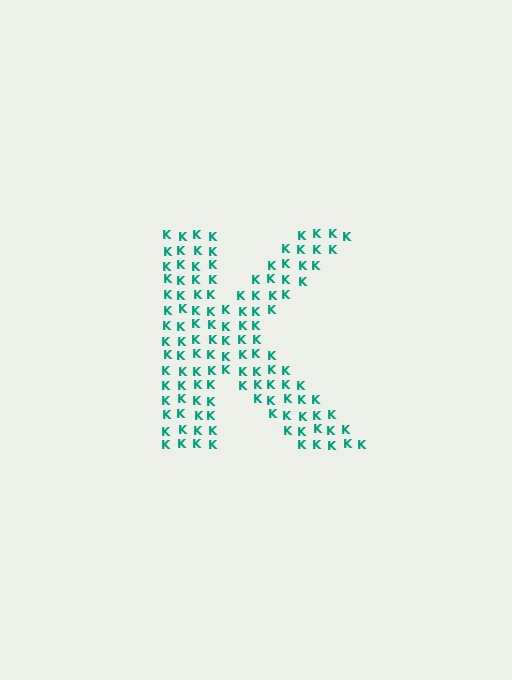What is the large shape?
The large shape is the letter K.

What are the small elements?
The small elements are letter K's.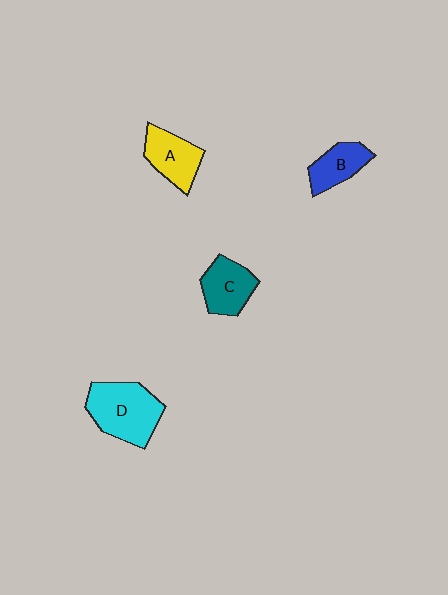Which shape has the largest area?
Shape D (cyan).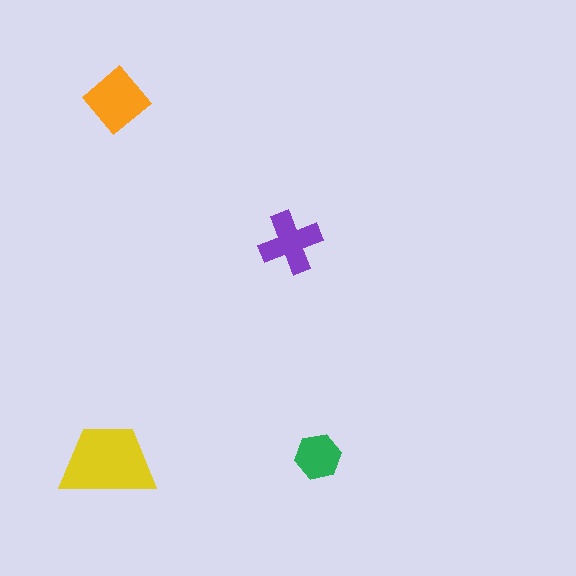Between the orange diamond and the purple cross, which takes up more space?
The orange diamond.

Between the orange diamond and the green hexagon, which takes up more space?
The orange diamond.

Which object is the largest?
The yellow trapezoid.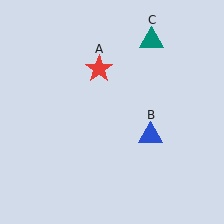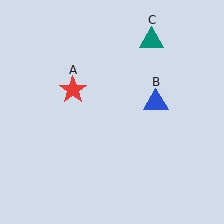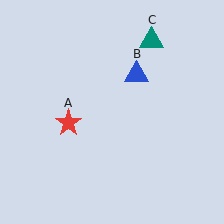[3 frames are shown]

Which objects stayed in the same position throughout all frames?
Teal triangle (object C) remained stationary.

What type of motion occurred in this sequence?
The red star (object A), blue triangle (object B) rotated counterclockwise around the center of the scene.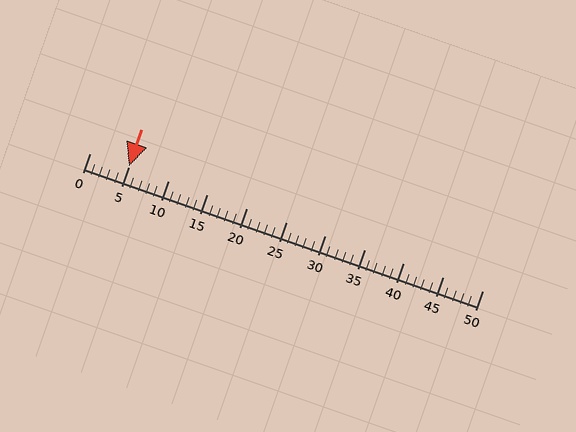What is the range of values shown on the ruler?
The ruler shows values from 0 to 50.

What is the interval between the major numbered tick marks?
The major tick marks are spaced 5 units apart.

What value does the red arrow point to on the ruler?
The red arrow points to approximately 5.